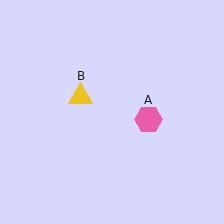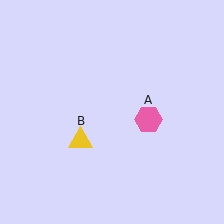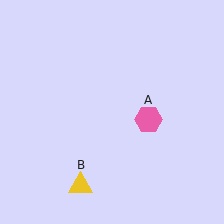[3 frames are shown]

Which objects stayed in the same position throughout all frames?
Pink hexagon (object A) remained stationary.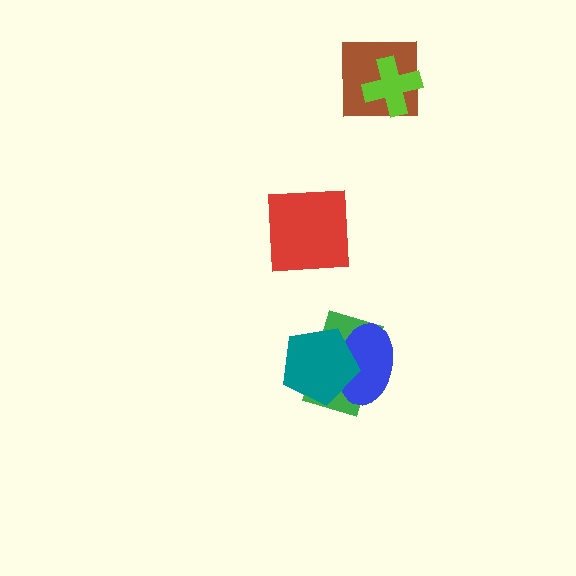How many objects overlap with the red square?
0 objects overlap with the red square.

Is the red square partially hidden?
No, no other shape covers it.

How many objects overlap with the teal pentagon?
2 objects overlap with the teal pentagon.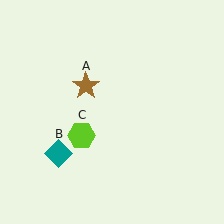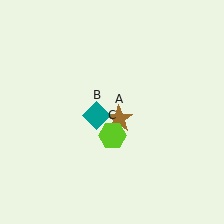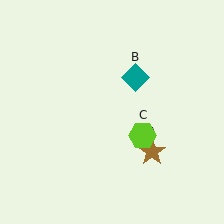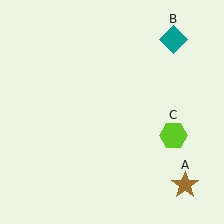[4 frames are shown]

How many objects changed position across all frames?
3 objects changed position: brown star (object A), teal diamond (object B), lime hexagon (object C).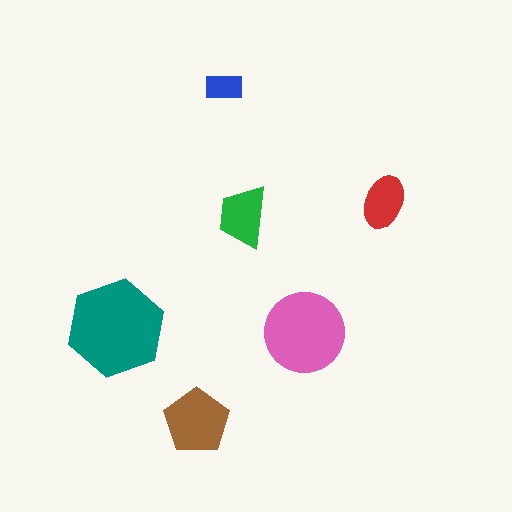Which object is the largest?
The teal hexagon.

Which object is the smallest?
The blue rectangle.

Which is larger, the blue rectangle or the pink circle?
The pink circle.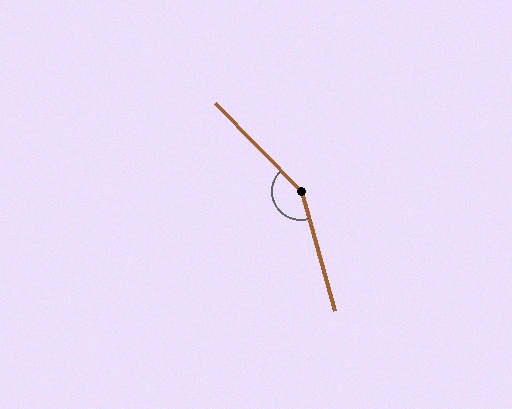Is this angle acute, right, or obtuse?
It is obtuse.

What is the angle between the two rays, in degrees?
Approximately 151 degrees.